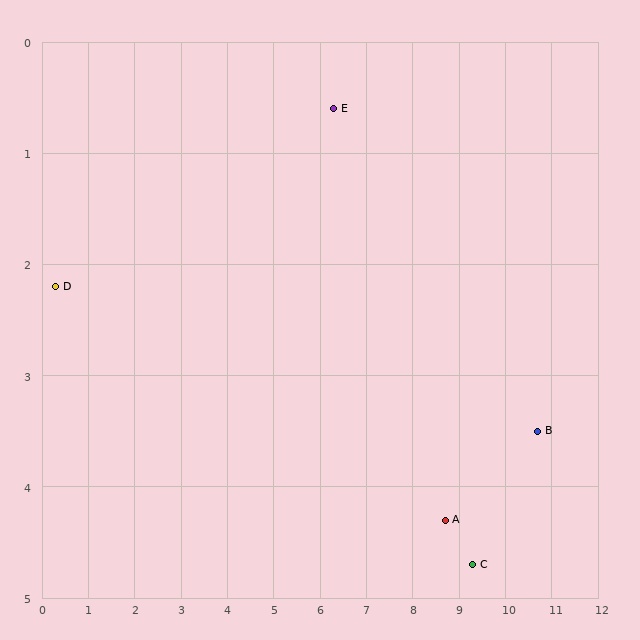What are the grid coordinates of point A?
Point A is at approximately (8.7, 4.3).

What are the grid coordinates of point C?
Point C is at approximately (9.3, 4.7).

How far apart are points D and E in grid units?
Points D and E are about 6.2 grid units apart.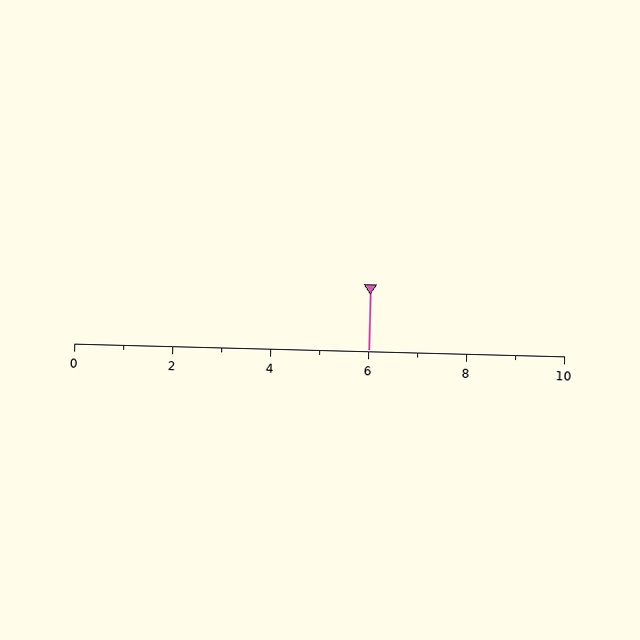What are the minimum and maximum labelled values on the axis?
The axis runs from 0 to 10.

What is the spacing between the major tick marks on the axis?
The major ticks are spaced 2 apart.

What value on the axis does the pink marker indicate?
The marker indicates approximately 6.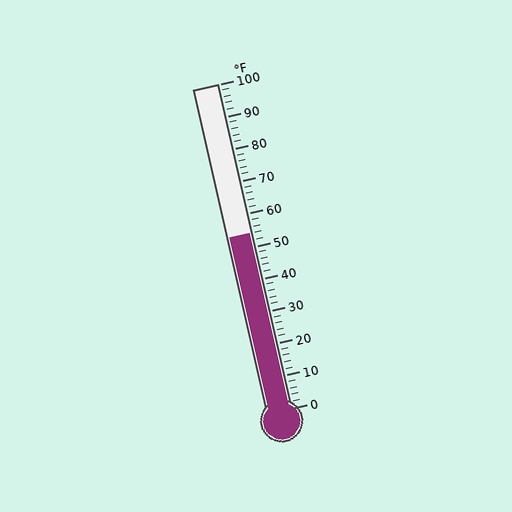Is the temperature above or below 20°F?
The temperature is above 20°F.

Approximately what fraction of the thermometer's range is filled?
The thermometer is filled to approximately 55% of its range.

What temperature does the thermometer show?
The thermometer shows approximately 54°F.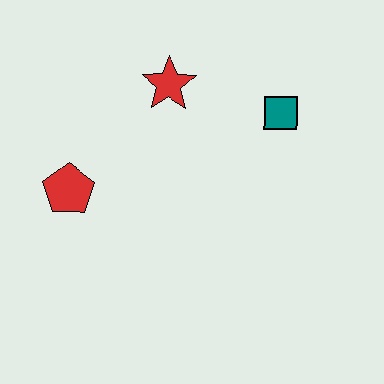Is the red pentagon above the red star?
No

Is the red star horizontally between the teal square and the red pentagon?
Yes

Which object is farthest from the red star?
The red pentagon is farthest from the red star.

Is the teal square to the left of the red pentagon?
No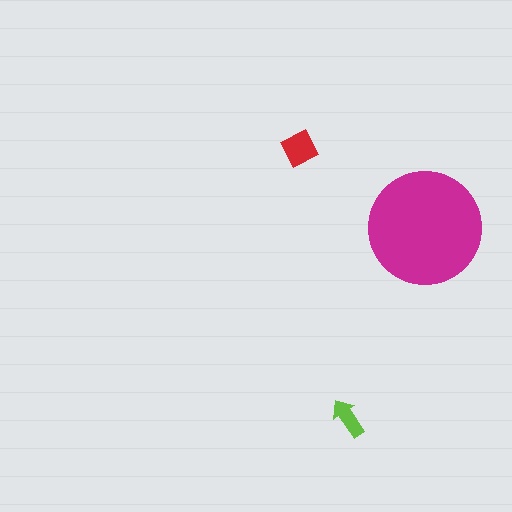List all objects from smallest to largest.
The lime arrow, the red diamond, the magenta circle.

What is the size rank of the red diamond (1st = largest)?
2nd.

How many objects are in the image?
There are 3 objects in the image.